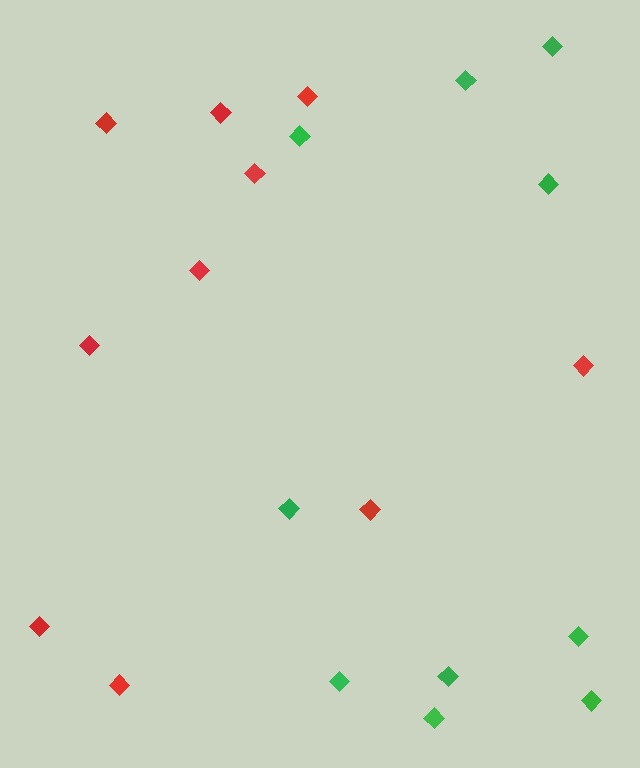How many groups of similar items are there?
There are 2 groups: one group of green diamonds (10) and one group of red diamonds (10).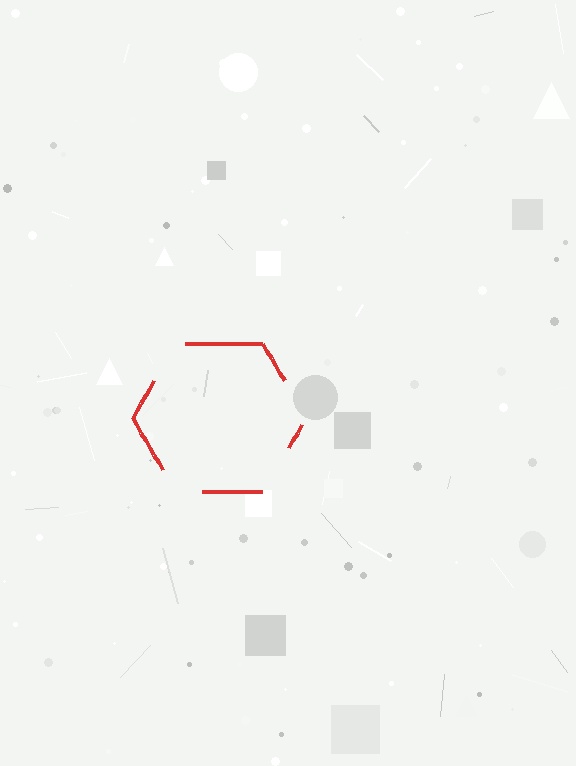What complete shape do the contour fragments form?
The contour fragments form a hexagon.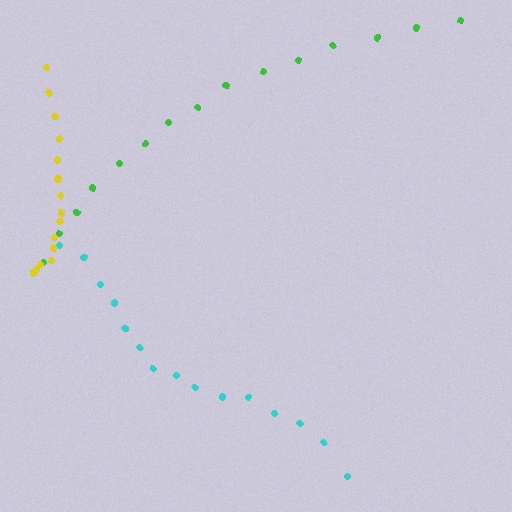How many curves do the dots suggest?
There are 3 distinct paths.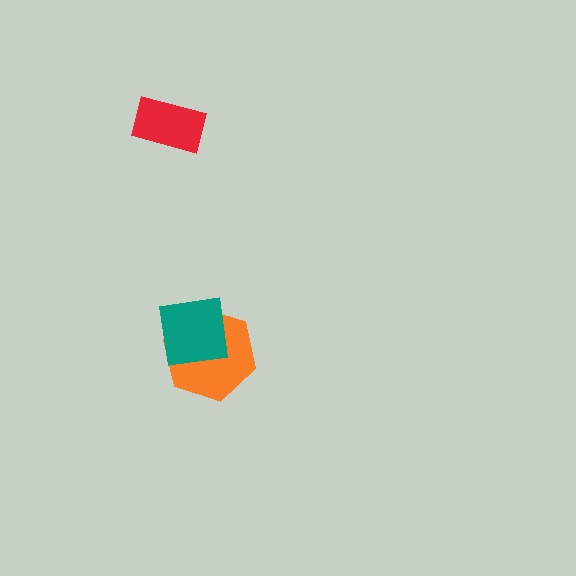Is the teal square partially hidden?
No, no other shape covers it.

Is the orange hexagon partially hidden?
Yes, it is partially covered by another shape.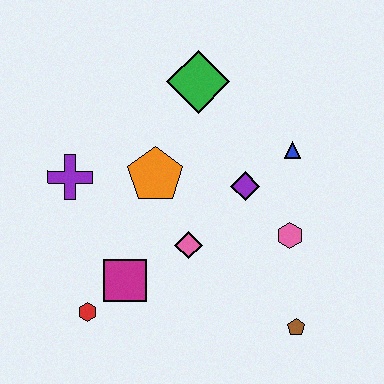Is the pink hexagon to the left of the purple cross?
No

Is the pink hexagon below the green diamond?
Yes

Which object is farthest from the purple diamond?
The red hexagon is farthest from the purple diamond.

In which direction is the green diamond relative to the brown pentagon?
The green diamond is above the brown pentagon.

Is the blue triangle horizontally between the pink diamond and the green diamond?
No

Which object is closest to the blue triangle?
The purple diamond is closest to the blue triangle.